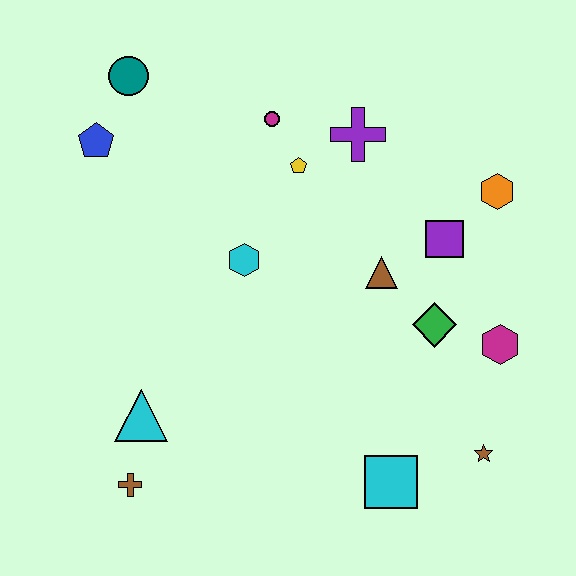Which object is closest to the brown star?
The cyan square is closest to the brown star.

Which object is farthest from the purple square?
The brown cross is farthest from the purple square.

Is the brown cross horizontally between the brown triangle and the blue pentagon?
Yes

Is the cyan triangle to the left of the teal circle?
No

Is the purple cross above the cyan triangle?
Yes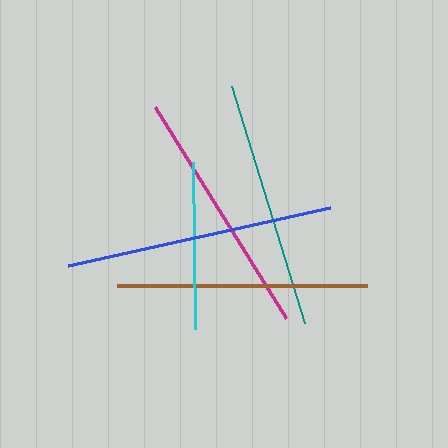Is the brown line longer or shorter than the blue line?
The blue line is longer than the brown line.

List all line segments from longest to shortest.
From longest to shortest: blue, brown, teal, magenta, cyan.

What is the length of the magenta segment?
The magenta segment is approximately 248 pixels long.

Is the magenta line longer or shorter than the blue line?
The blue line is longer than the magenta line.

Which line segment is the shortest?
The cyan line is the shortest at approximately 167 pixels.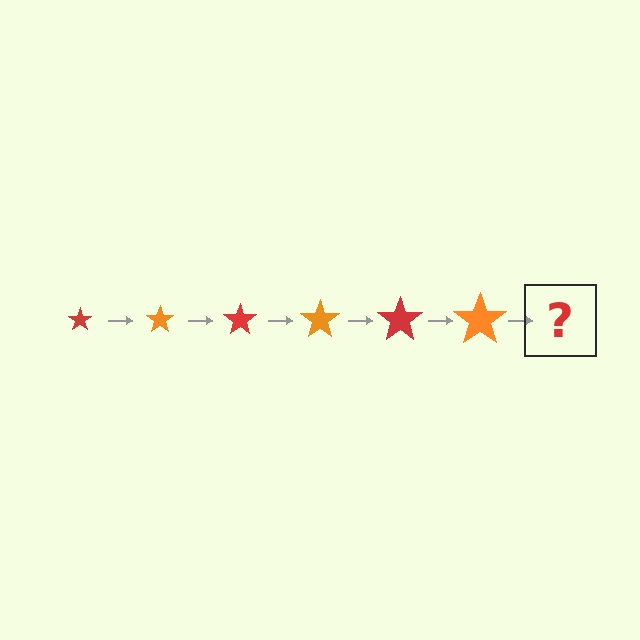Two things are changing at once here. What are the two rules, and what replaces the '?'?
The two rules are that the star grows larger each step and the color cycles through red and orange. The '?' should be a red star, larger than the previous one.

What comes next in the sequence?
The next element should be a red star, larger than the previous one.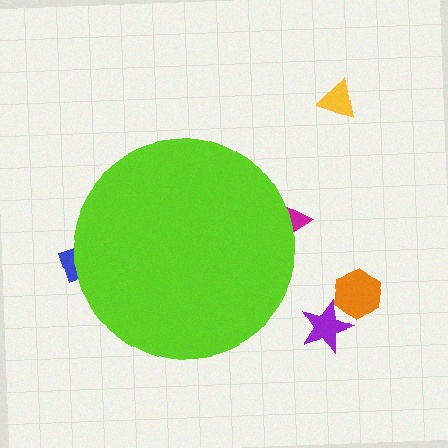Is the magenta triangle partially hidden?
Yes, the magenta triangle is partially hidden behind the lime circle.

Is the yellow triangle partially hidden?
No, the yellow triangle is fully visible.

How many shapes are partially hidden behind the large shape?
2 shapes are partially hidden.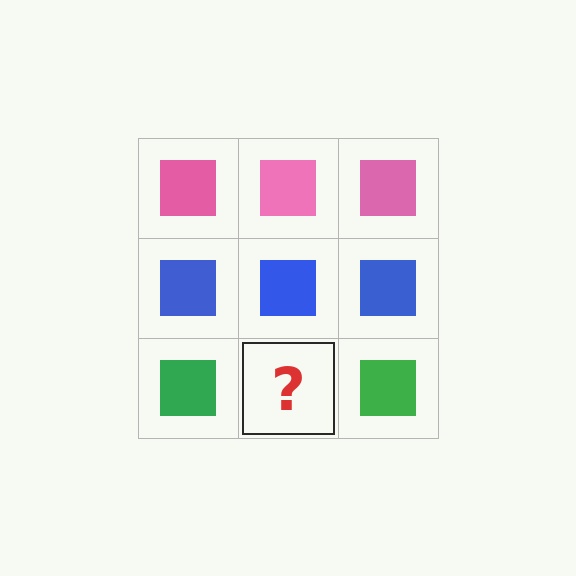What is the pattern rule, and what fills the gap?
The rule is that each row has a consistent color. The gap should be filled with a green square.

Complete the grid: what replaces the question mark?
The question mark should be replaced with a green square.